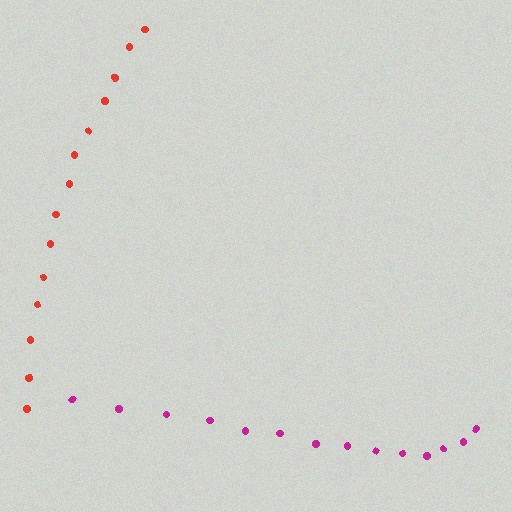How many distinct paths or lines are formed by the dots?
There are 2 distinct paths.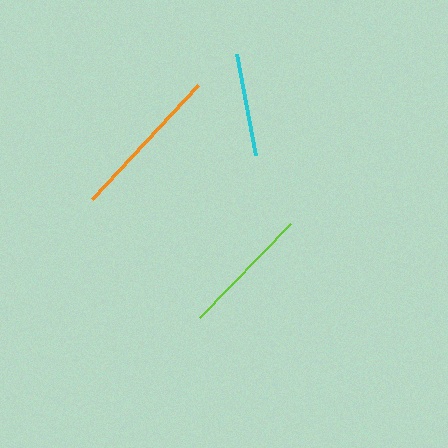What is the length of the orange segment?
The orange segment is approximately 155 pixels long.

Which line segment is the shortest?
The cyan line is the shortest at approximately 103 pixels.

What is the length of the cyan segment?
The cyan segment is approximately 103 pixels long.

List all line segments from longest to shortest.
From longest to shortest: orange, lime, cyan.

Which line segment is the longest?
The orange line is the longest at approximately 155 pixels.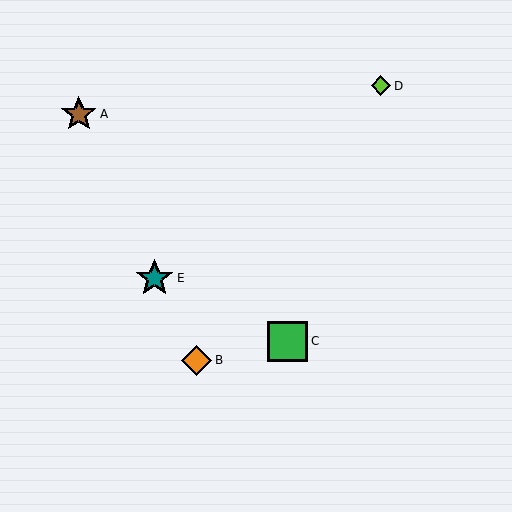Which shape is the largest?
The green square (labeled C) is the largest.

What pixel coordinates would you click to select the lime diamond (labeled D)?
Click at (381, 86) to select the lime diamond D.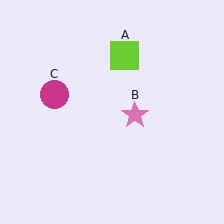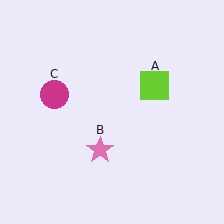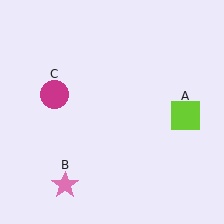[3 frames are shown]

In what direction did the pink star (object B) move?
The pink star (object B) moved down and to the left.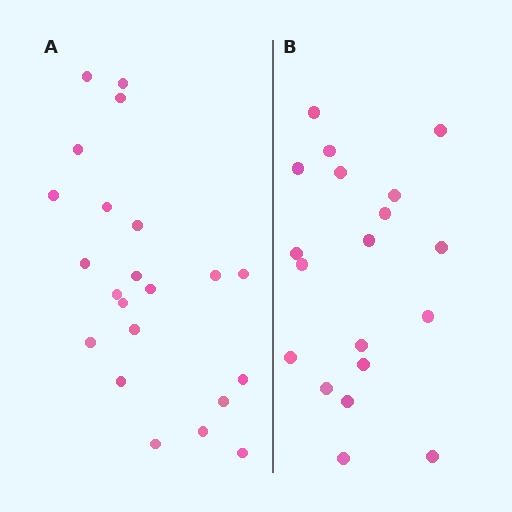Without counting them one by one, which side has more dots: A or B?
Region A (the left region) has more dots.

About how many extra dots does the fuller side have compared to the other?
Region A has just a few more — roughly 2 or 3 more dots than region B.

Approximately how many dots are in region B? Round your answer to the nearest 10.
About 20 dots. (The exact count is 19, which rounds to 20.)